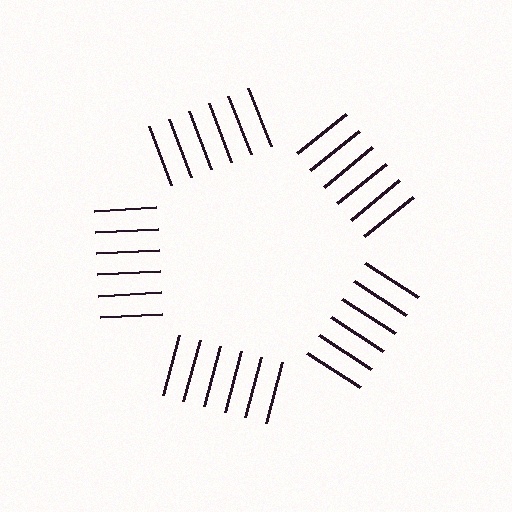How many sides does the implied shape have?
5 sides — the line-ends trace a pentagon.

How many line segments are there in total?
30 — 6 along each of the 5 edges.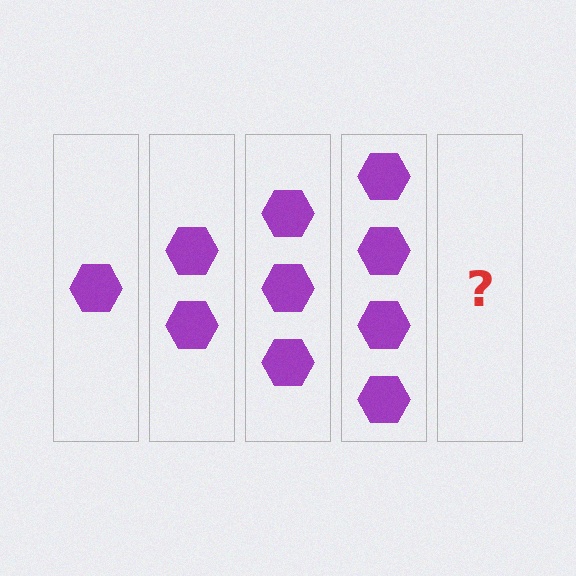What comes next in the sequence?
The next element should be 5 hexagons.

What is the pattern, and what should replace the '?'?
The pattern is that each step adds one more hexagon. The '?' should be 5 hexagons.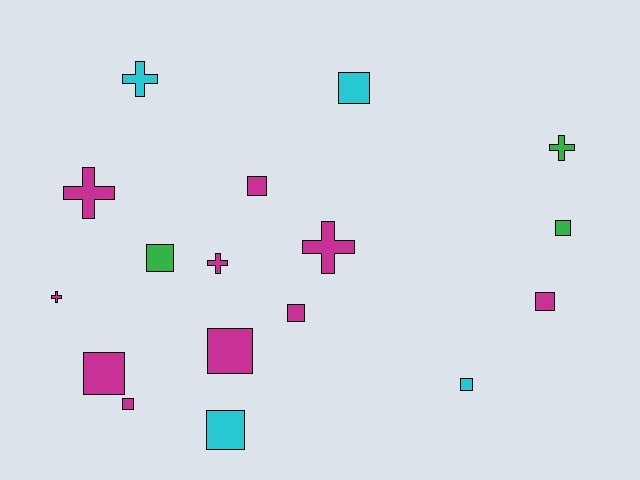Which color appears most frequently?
Magenta, with 10 objects.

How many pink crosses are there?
There are no pink crosses.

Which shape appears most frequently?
Square, with 11 objects.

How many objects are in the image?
There are 17 objects.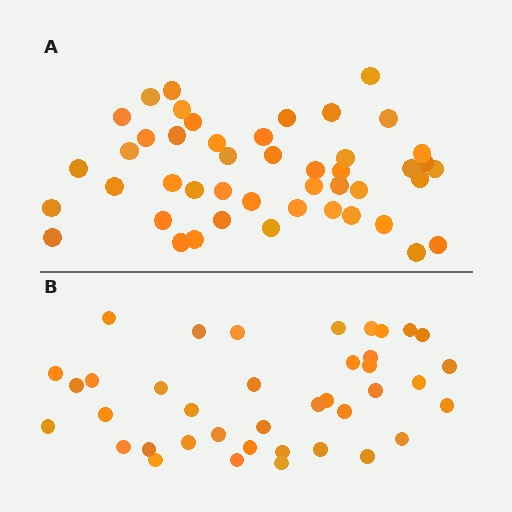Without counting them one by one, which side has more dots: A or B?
Region A (the top region) has more dots.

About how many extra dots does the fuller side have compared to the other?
Region A has roughly 8 or so more dots than region B.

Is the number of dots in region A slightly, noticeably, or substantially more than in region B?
Region A has only slightly more — the two regions are fairly close. The ratio is roughly 1.2 to 1.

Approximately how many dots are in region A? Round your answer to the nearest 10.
About 50 dots. (The exact count is 46, which rounds to 50.)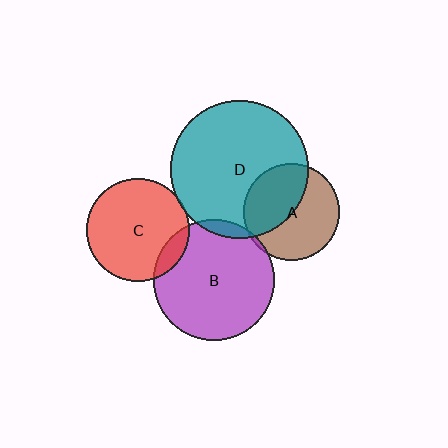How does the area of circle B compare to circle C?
Approximately 1.4 times.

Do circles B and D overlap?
Yes.